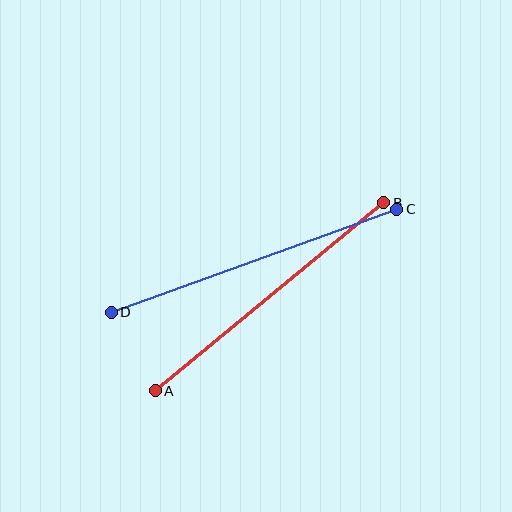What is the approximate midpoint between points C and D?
The midpoint is at approximately (254, 261) pixels.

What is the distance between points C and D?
The distance is approximately 304 pixels.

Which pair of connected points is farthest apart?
Points C and D are farthest apart.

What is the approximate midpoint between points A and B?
The midpoint is at approximately (270, 297) pixels.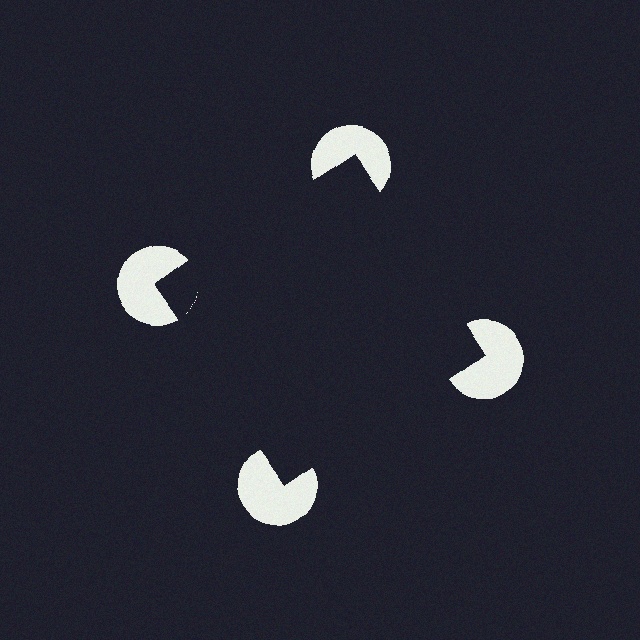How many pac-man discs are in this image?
There are 4 — one at each vertex of the illusory square.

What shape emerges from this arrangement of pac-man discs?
An illusory square — its edges are inferred from the aligned wedge cuts in the pac-man discs, not physically drawn.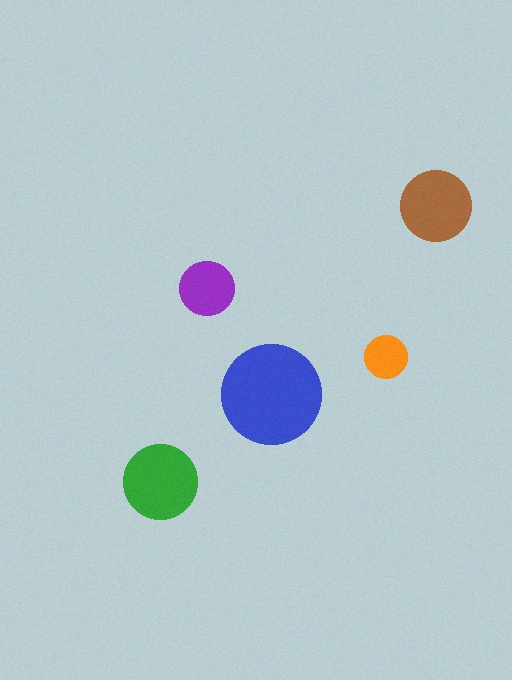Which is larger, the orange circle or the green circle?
The green one.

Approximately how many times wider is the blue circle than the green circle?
About 1.5 times wider.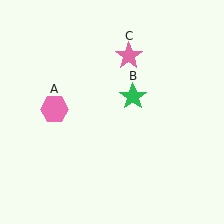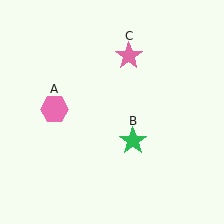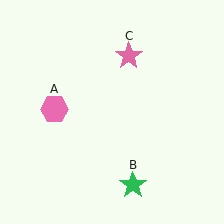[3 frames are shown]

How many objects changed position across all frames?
1 object changed position: green star (object B).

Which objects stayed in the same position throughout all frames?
Pink hexagon (object A) and pink star (object C) remained stationary.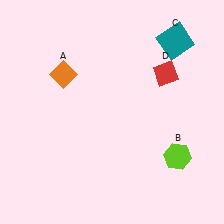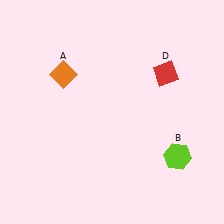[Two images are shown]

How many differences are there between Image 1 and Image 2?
There is 1 difference between the two images.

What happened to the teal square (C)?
The teal square (C) was removed in Image 2. It was in the top-right area of Image 1.